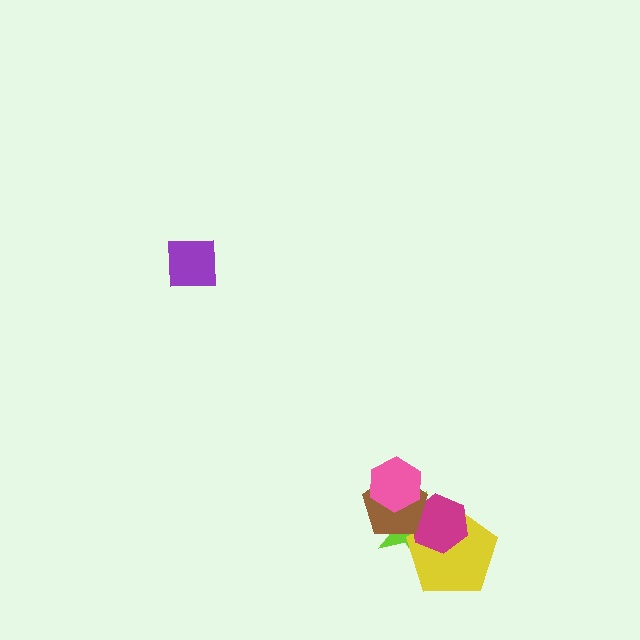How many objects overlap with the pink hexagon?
2 objects overlap with the pink hexagon.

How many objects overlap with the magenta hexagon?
3 objects overlap with the magenta hexagon.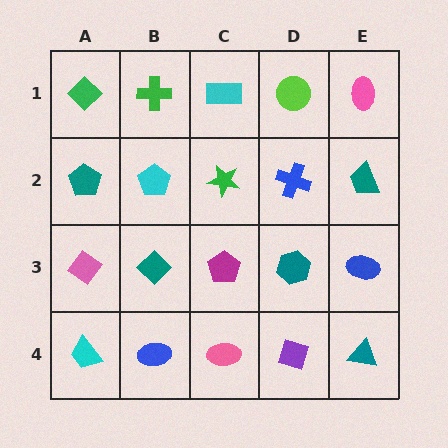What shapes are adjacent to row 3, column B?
A cyan pentagon (row 2, column B), a blue ellipse (row 4, column B), a pink diamond (row 3, column A), a magenta pentagon (row 3, column C).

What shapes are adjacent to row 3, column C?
A green star (row 2, column C), a pink ellipse (row 4, column C), a teal diamond (row 3, column B), a teal hexagon (row 3, column D).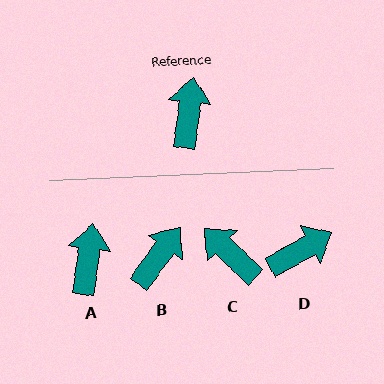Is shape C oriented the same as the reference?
No, it is off by about 54 degrees.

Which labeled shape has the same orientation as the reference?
A.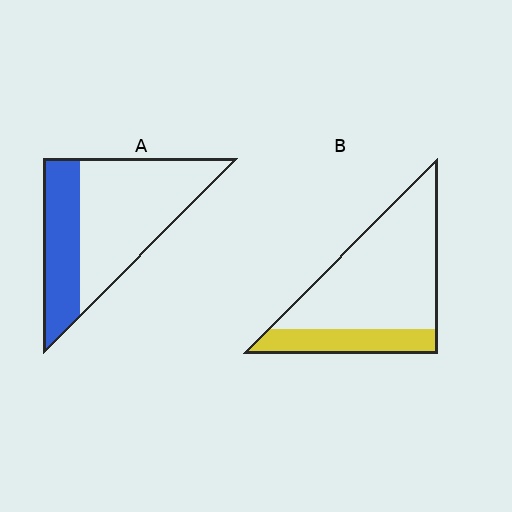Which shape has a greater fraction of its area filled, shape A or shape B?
Shape A.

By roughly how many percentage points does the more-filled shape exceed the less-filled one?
By roughly 10 percentage points (A over B).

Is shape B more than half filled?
No.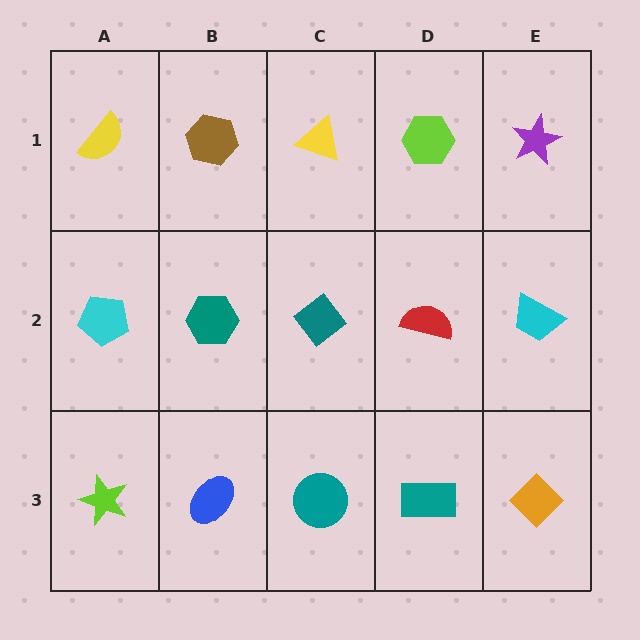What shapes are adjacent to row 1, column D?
A red semicircle (row 2, column D), a yellow triangle (row 1, column C), a purple star (row 1, column E).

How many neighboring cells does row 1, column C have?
3.